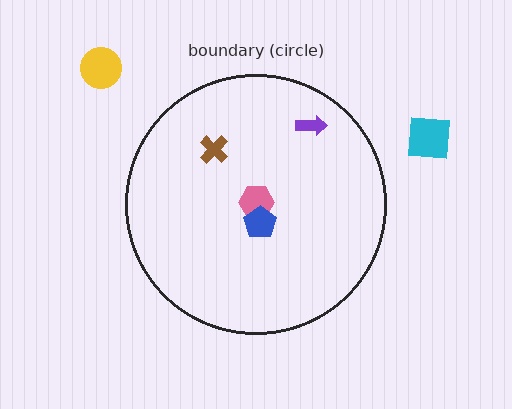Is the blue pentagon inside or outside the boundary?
Inside.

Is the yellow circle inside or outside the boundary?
Outside.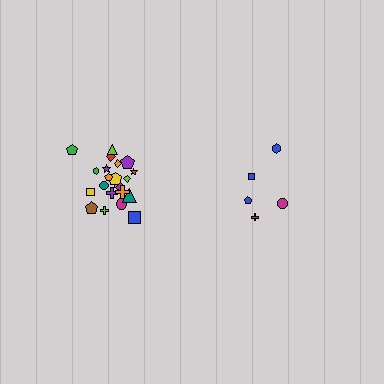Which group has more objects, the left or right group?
The left group.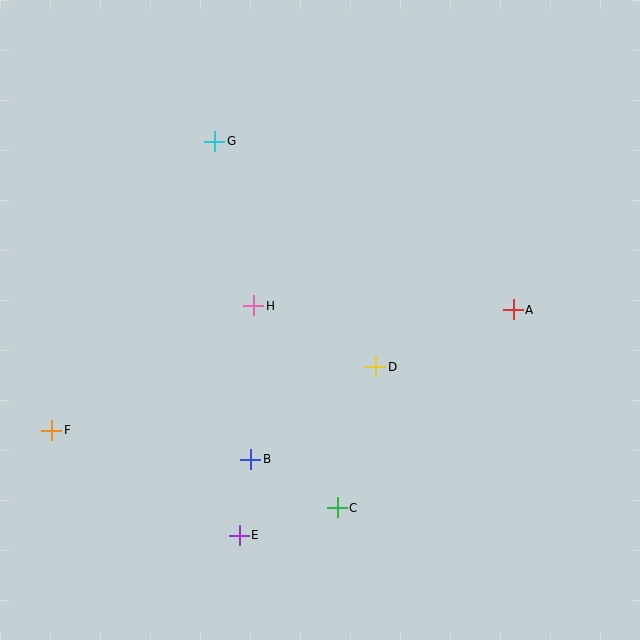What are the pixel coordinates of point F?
Point F is at (52, 430).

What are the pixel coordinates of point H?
Point H is at (254, 306).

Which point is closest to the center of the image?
Point H at (254, 306) is closest to the center.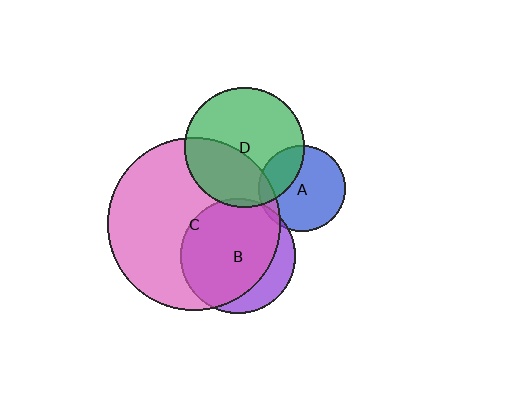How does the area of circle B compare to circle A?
Approximately 1.8 times.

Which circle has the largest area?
Circle C (pink).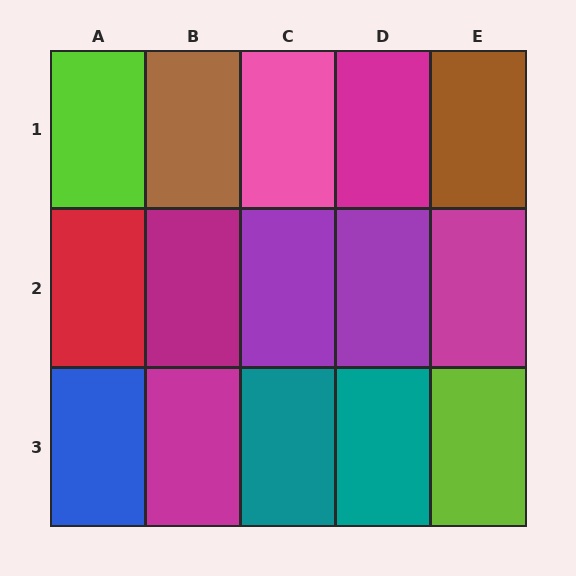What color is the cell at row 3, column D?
Teal.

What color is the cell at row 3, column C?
Teal.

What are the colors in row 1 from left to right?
Lime, brown, pink, magenta, brown.